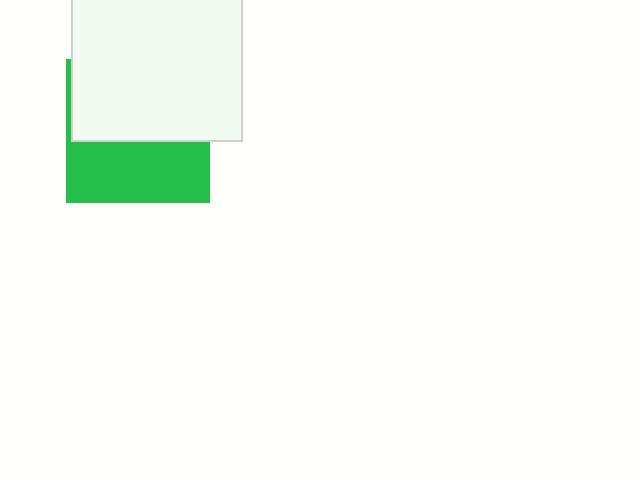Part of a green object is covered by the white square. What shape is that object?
It is a square.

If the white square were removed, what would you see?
You would see the complete green square.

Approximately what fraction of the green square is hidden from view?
Roughly 55% of the green square is hidden behind the white square.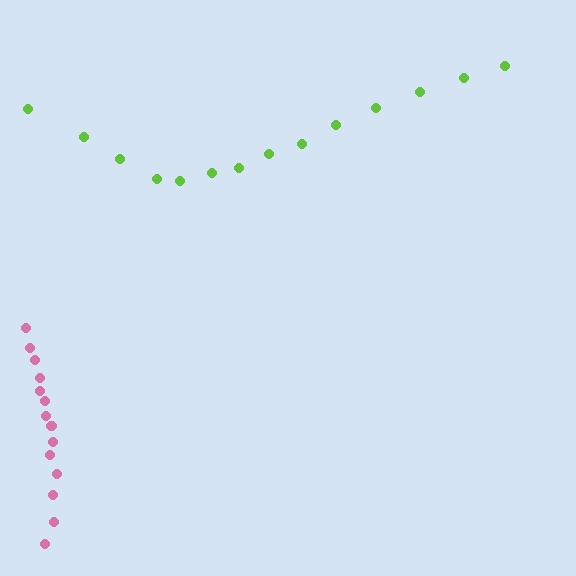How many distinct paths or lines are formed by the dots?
There are 2 distinct paths.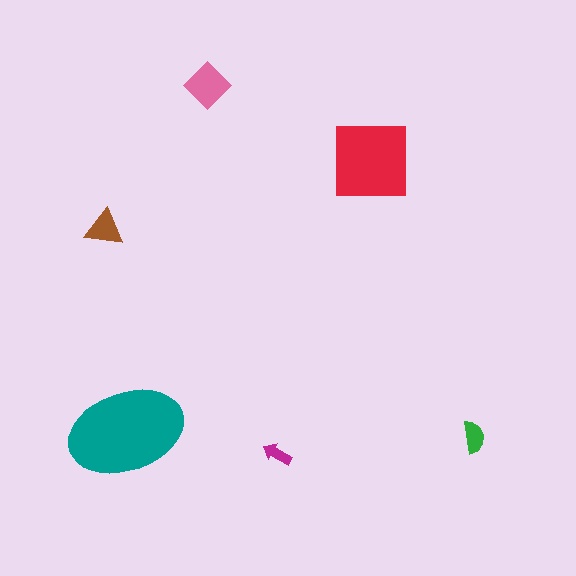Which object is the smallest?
The magenta arrow.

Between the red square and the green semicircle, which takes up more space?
The red square.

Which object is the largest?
The teal ellipse.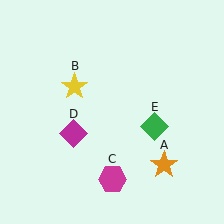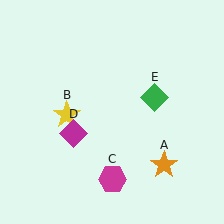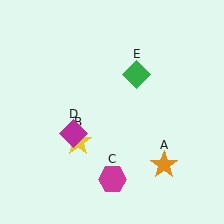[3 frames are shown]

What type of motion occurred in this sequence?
The yellow star (object B), green diamond (object E) rotated counterclockwise around the center of the scene.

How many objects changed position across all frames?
2 objects changed position: yellow star (object B), green diamond (object E).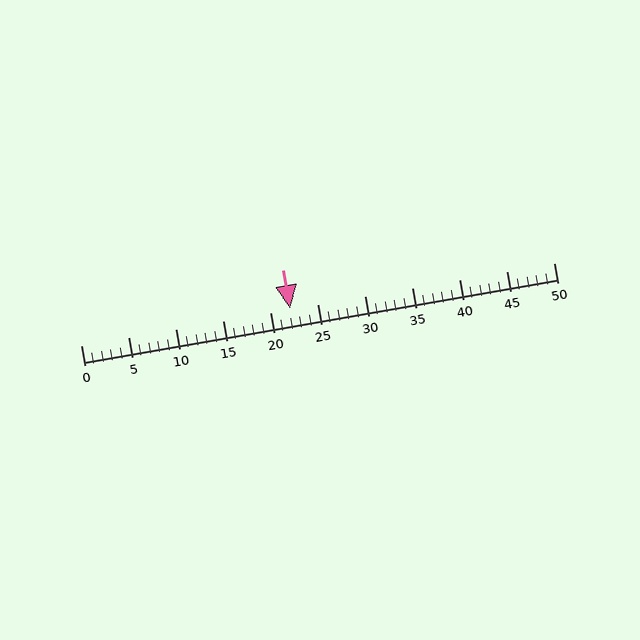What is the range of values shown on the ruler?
The ruler shows values from 0 to 50.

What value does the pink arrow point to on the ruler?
The pink arrow points to approximately 22.